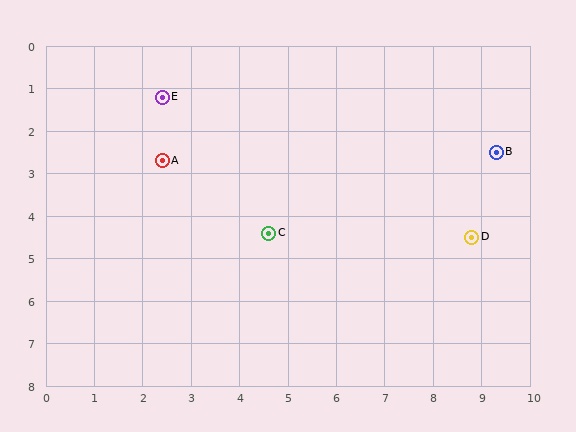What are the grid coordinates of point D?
Point D is at approximately (8.8, 4.5).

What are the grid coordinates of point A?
Point A is at approximately (2.4, 2.7).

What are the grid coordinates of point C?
Point C is at approximately (4.6, 4.4).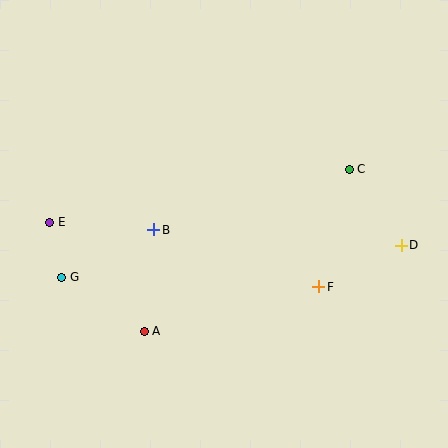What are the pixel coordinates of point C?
Point C is at (349, 169).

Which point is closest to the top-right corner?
Point C is closest to the top-right corner.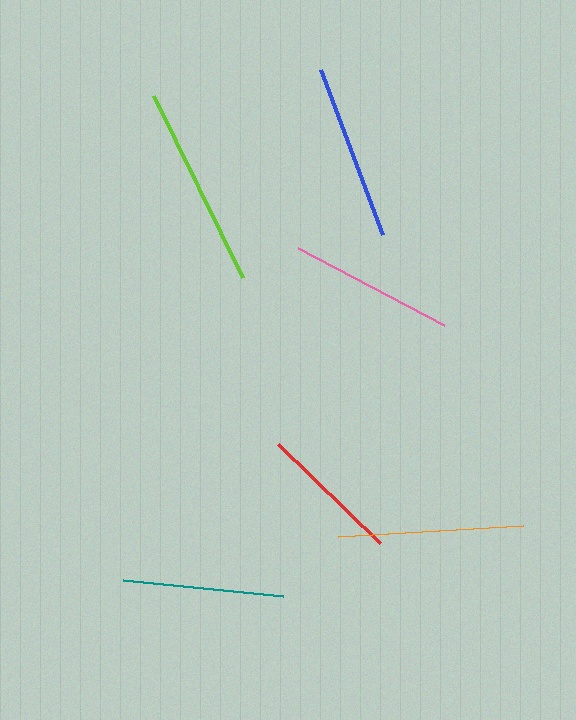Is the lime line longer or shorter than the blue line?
The lime line is longer than the blue line.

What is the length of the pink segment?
The pink segment is approximately 165 pixels long.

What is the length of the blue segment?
The blue segment is approximately 176 pixels long.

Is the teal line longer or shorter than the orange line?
The orange line is longer than the teal line.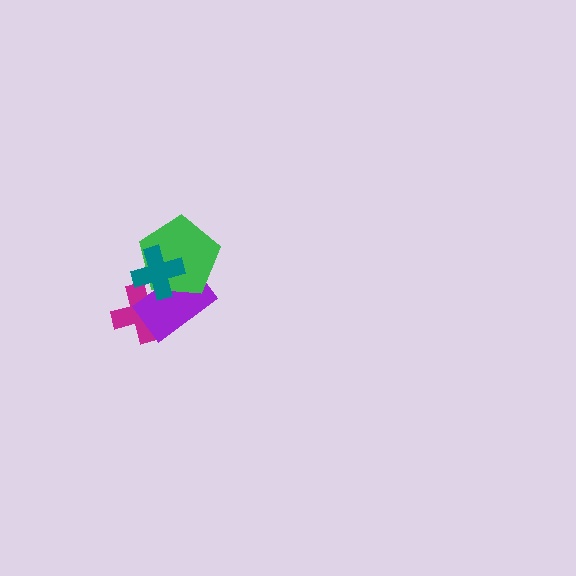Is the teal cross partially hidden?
No, no other shape covers it.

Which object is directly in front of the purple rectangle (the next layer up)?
The green pentagon is directly in front of the purple rectangle.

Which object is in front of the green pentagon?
The teal cross is in front of the green pentagon.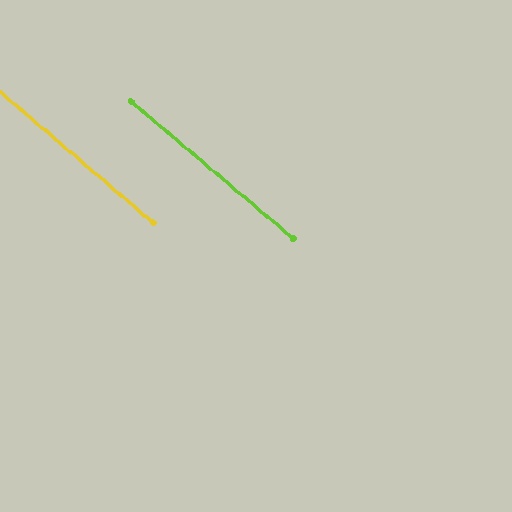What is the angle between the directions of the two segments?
Approximately 0 degrees.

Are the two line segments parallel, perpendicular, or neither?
Parallel — their directions differ by only 0.2°.